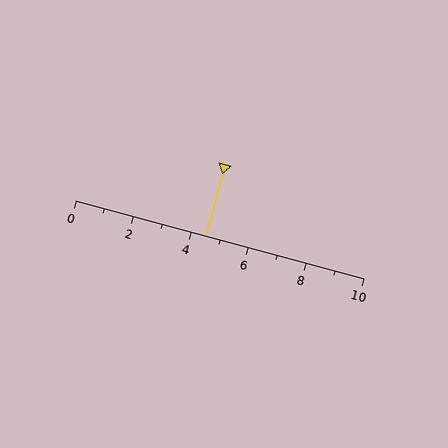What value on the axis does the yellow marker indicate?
The marker indicates approximately 4.5.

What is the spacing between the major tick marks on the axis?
The major ticks are spaced 2 apart.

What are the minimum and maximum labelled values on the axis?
The axis runs from 0 to 10.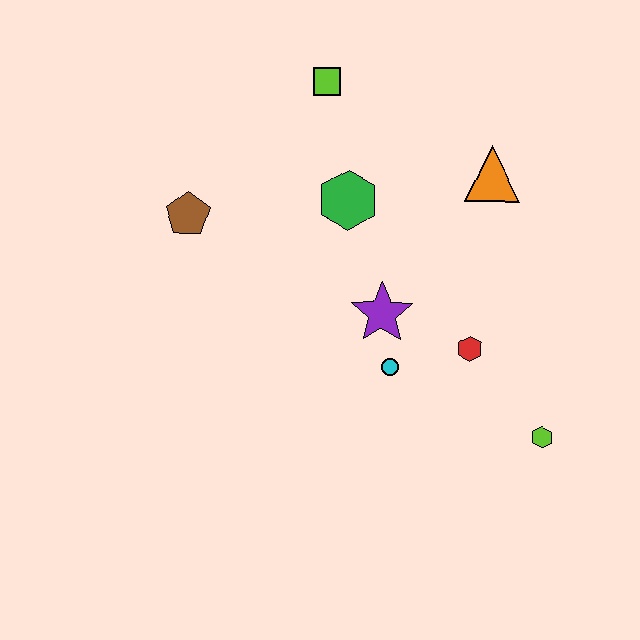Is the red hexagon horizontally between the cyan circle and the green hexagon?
No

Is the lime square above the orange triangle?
Yes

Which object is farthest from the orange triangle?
The brown pentagon is farthest from the orange triangle.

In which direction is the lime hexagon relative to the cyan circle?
The lime hexagon is to the right of the cyan circle.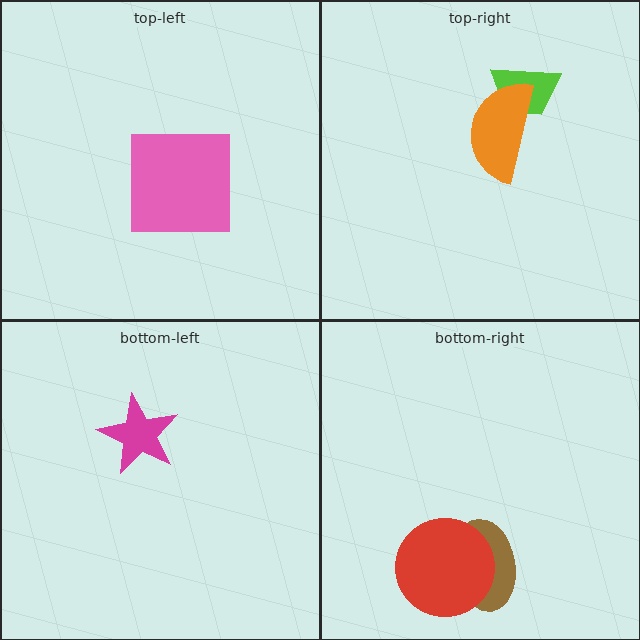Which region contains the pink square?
The top-left region.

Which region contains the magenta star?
The bottom-left region.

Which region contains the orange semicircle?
The top-right region.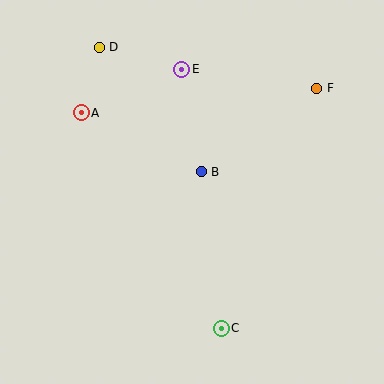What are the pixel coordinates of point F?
Point F is at (317, 88).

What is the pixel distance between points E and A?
The distance between E and A is 110 pixels.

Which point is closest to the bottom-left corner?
Point C is closest to the bottom-left corner.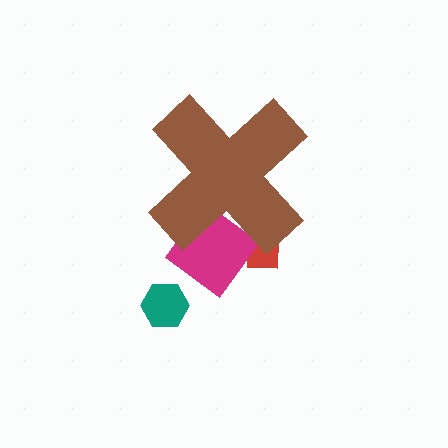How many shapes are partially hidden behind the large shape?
2 shapes are partially hidden.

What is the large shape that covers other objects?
A brown cross.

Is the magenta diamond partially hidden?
Yes, the magenta diamond is partially hidden behind the brown cross.